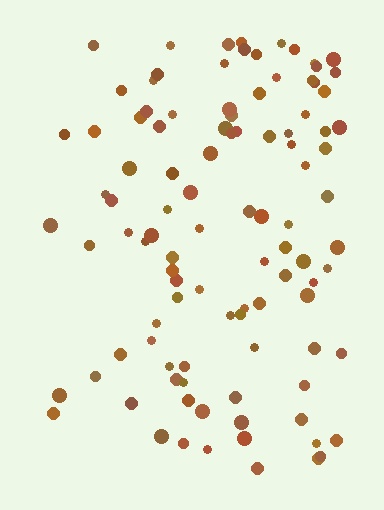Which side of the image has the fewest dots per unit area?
The left.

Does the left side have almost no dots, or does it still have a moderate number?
Still a moderate number, just noticeably fewer than the right.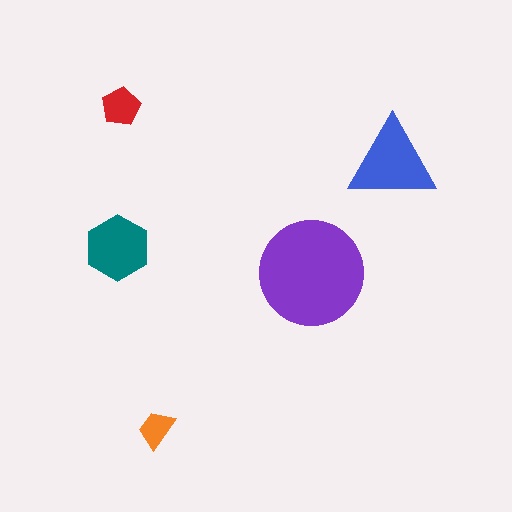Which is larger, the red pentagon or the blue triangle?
The blue triangle.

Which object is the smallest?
The orange trapezoid.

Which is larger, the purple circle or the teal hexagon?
The purple circle.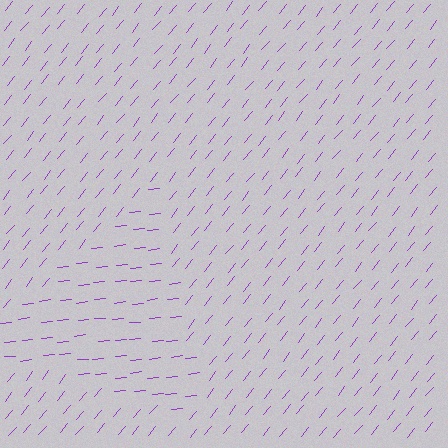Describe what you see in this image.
The image is filled with small purple line segments. A triangle region in the image has lines oriented differently from the surrounding lines, creating a visible texture boundary.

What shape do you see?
I see a triangle.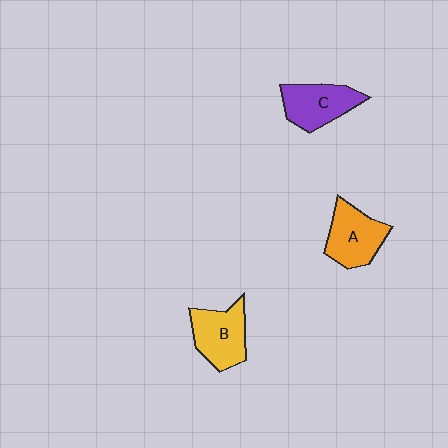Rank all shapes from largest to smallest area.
From largest to smallest: A (orange), B (yellow), C (purple).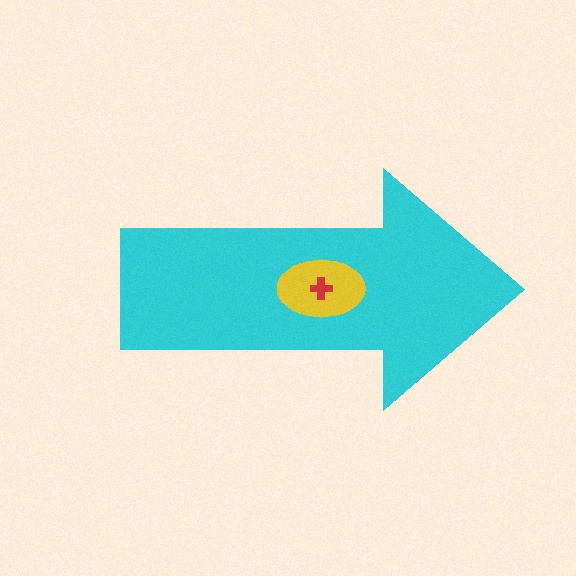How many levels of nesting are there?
3.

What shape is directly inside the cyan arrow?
The yellow ellipse.